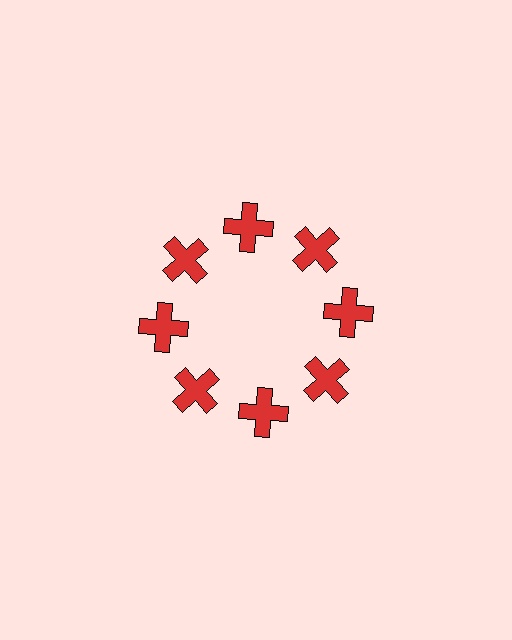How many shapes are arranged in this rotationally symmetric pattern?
There are 8 shapes, arranged in 8 groups of 1.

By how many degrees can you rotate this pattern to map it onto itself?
The pattern maps onto itself every 45 degrees of rotation.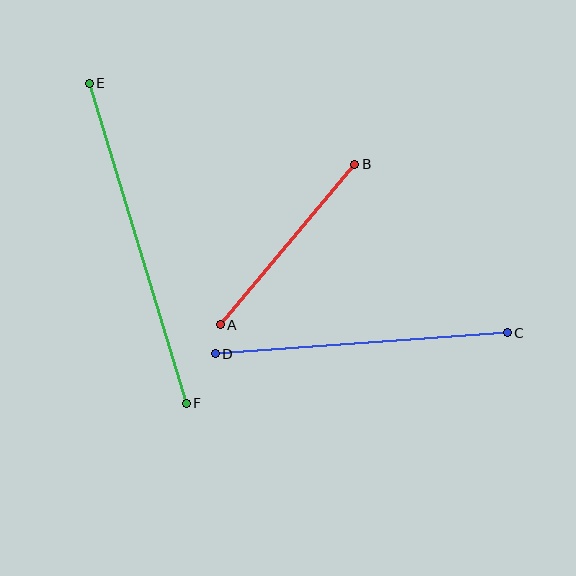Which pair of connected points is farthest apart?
Points E and F are farthest apart.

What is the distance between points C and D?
The distance is approximately 293 pixels.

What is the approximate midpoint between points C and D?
The midpoint is at approximately (361, 343) pixels.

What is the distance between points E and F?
The distance is approximately 334 pixels.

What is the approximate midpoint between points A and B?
The midpoint is at approximately (287, 245) pixels.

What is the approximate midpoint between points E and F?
The midpoint is at approximately (138, 243) pixels.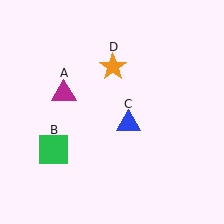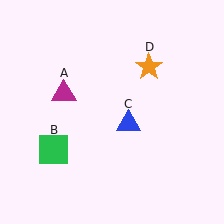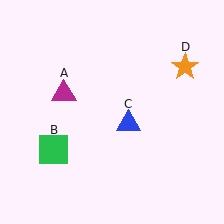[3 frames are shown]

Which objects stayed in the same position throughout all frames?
Magenta triangle (object A) and green square (object B) and blue triangle (object C) remained stationary.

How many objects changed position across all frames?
1 object changed position: orange star (object D).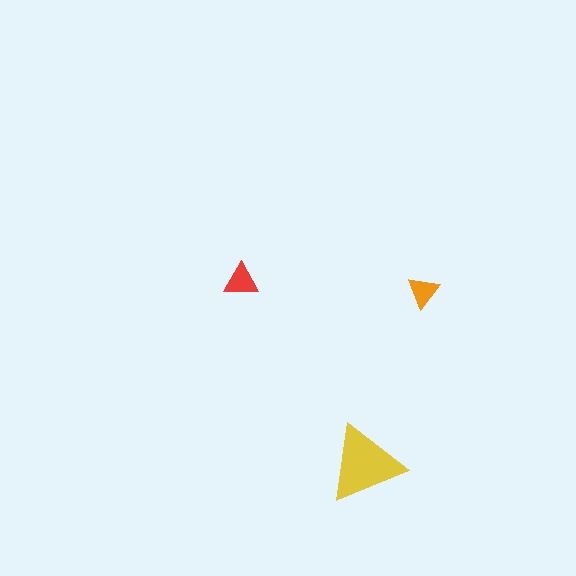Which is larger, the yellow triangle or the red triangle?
The yellow one.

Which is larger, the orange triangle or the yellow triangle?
The yellow one.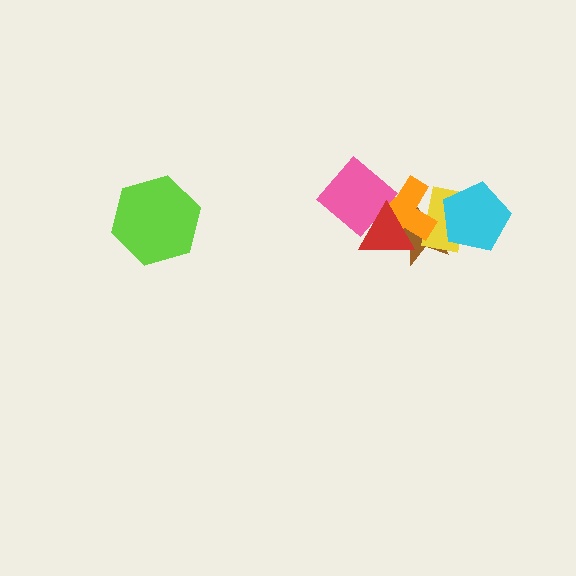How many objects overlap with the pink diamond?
2 objects overlap with the pink diamond.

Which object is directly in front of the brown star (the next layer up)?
The yellow rectangle is directly in front of the brown star.